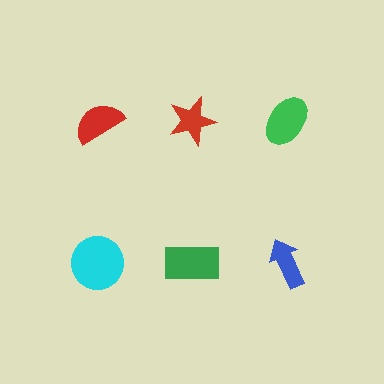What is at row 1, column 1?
A red semicircle.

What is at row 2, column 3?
A blue arrow.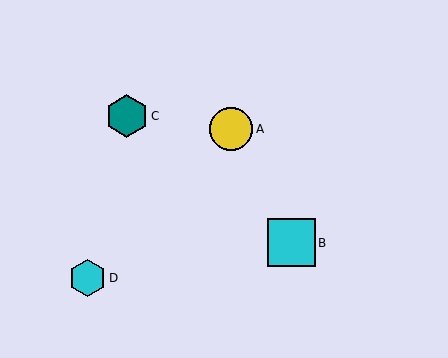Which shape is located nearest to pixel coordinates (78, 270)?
The cyan hexagon (labeled D) at (88, 278) is nearest to that location.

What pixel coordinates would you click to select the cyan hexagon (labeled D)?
Click at (88, 278) to select the cyan hexagon D.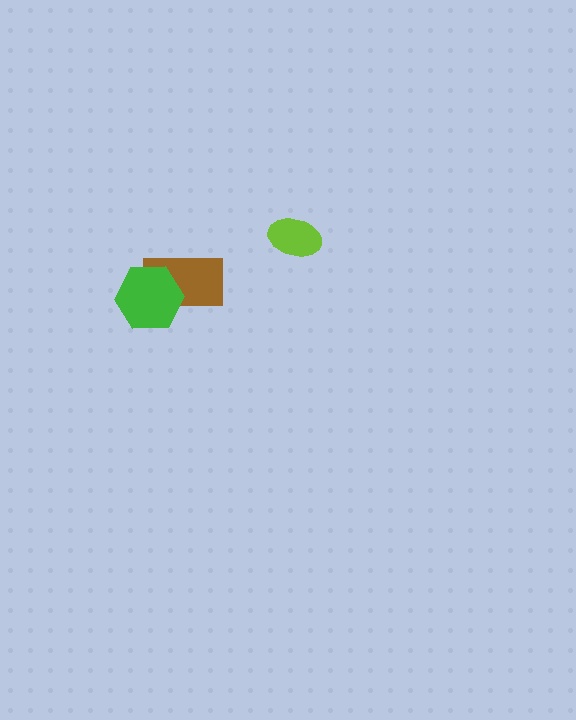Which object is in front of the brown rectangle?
The green hexagon is in front of the brown rectangle.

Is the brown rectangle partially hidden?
Yes, it is partially covered by another shape.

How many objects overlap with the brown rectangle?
1 object overlaps with the brown rectangle.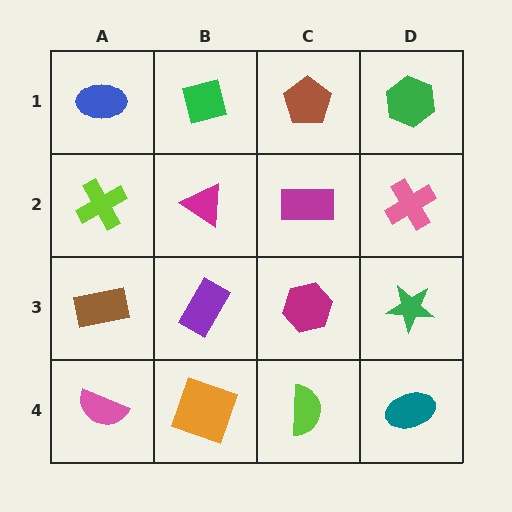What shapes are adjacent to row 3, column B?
A magenta triangle (row 2, column B), an orange square (row 4, column B), a brown rectangle (row 3, column A), a magenta hexagon (row 3, column C).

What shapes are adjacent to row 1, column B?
A magenta triangle (row 2, column B), a blue ellipse (row 1, column A), a brown pentagon (row 1, column C).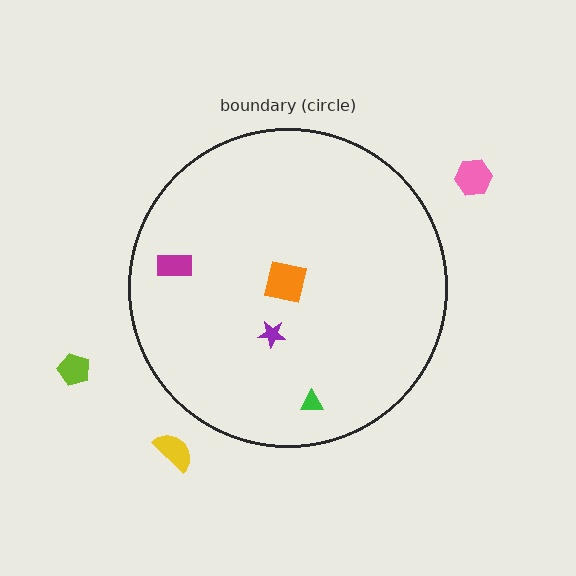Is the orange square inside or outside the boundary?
Inside.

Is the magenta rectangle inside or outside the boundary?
Inside.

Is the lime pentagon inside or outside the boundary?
Outside.